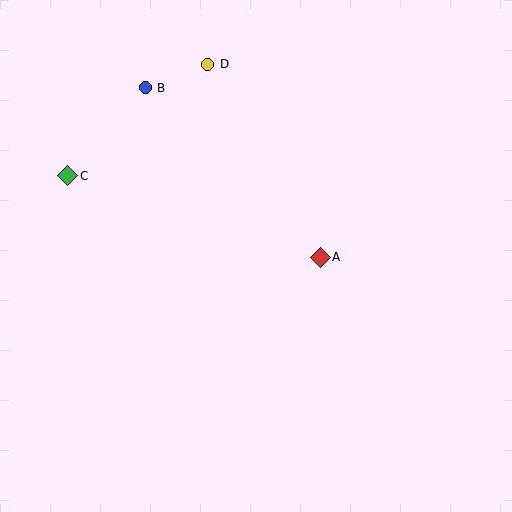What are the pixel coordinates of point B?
Point B is at (145, 88).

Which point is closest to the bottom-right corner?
Point A is closest to the bottom-right corner.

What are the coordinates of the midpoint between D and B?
The midpoint between D and B is at (177, 76).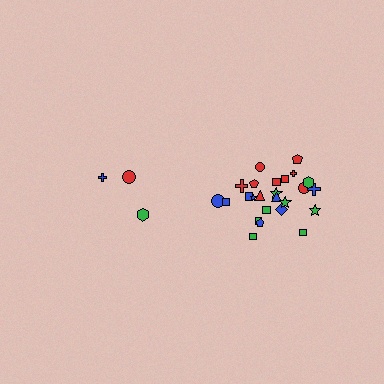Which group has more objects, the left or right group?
The right group.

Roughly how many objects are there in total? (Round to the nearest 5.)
Roughly 30 objects in total.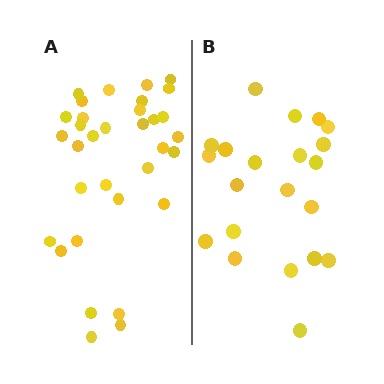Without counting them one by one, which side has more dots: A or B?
Region A (the left region) has more dots.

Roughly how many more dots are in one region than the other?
Region A has roughly 12 or so more dots than region B.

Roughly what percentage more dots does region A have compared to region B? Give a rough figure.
About 55% more.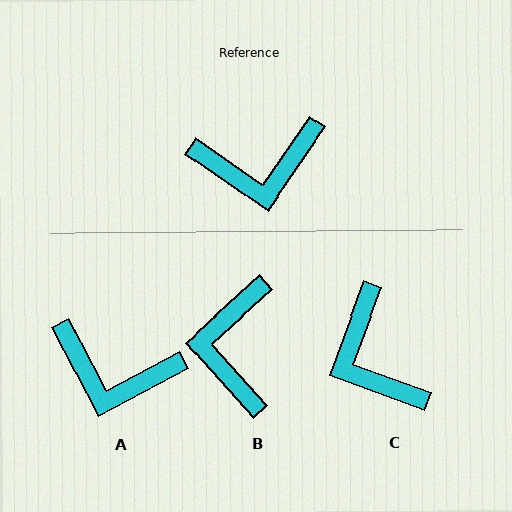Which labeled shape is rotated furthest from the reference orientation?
B, about 103 degrees away.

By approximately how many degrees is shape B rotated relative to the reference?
Approximately 103 degrees clockwise.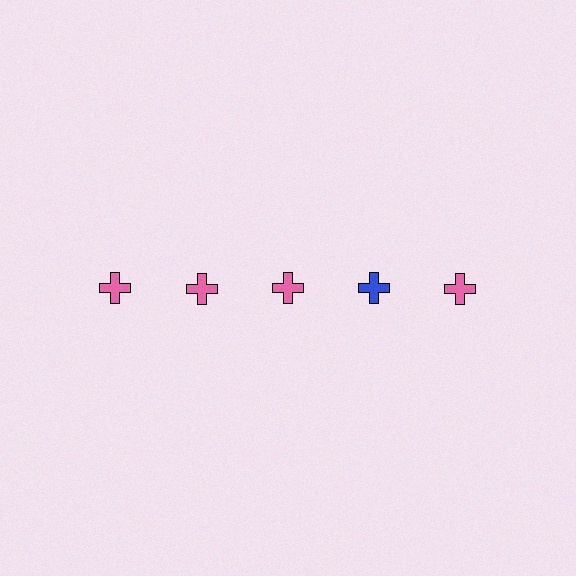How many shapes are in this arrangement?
There are 5 shapes arranged in a grid pattern.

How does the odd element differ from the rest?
It has a different color: blue instead of pink.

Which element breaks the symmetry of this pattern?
The blue cross in the top row, second from right column breaks the symmetry. All other shapes are pink crosses.